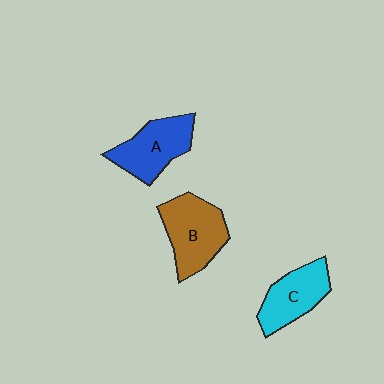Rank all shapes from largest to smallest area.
From largest to smallest: B (brown), A (blue), C (cyan).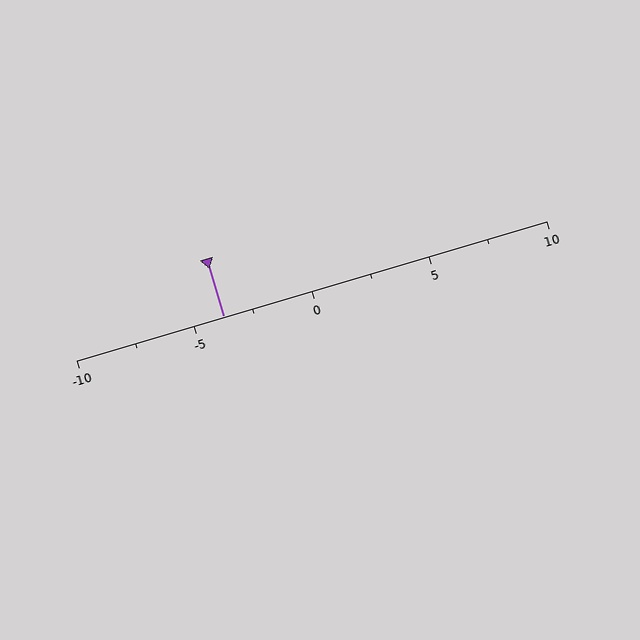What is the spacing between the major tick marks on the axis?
The major ticks are spaced 5 apart.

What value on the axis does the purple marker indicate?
The marker indicates approximately -3.8.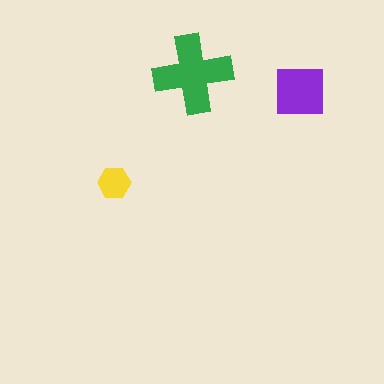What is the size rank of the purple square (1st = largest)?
2nd.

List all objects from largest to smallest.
The green cross, the purple square, the yellow hexagon.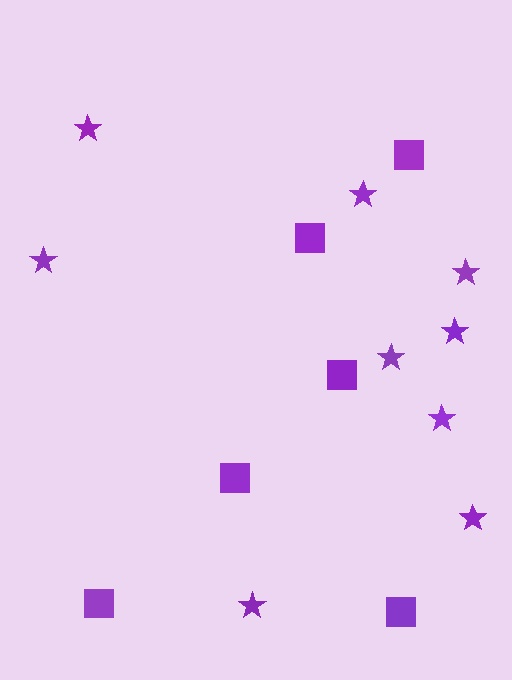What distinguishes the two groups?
There are 2 groups: one group of squares (6) and one group of stars (9).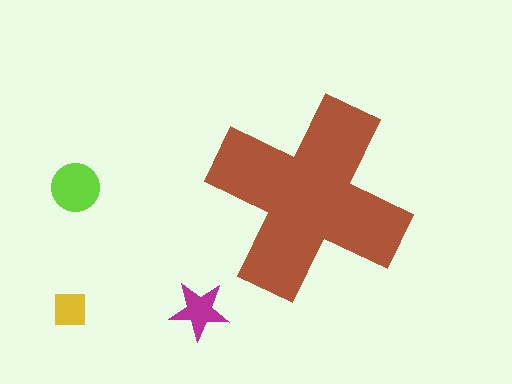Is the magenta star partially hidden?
No, the magenta star is fully visible.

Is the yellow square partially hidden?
No, the yellow square is fully visible.